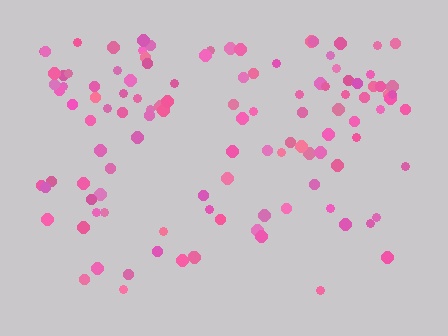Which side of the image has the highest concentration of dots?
The top.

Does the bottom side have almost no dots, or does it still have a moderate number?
Still a moderate number, just noticeably fewer than the top.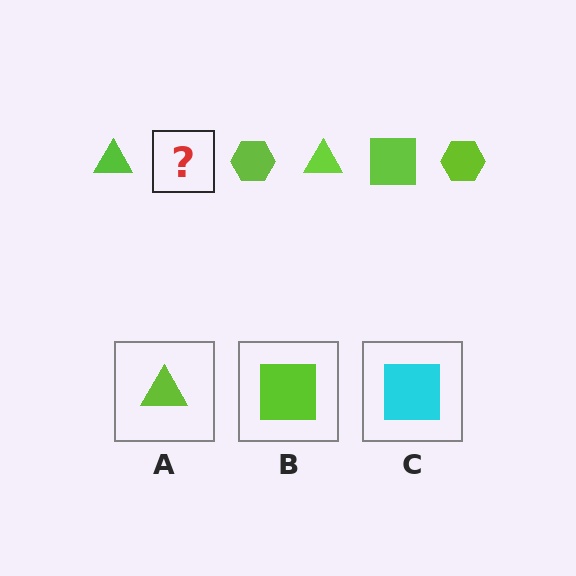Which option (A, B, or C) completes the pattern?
B.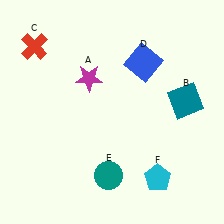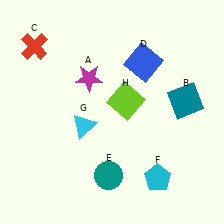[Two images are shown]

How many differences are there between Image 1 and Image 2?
There are 2 differences between the two images.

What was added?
A cyan triangle (G), a lime square (H) were added in Image 2.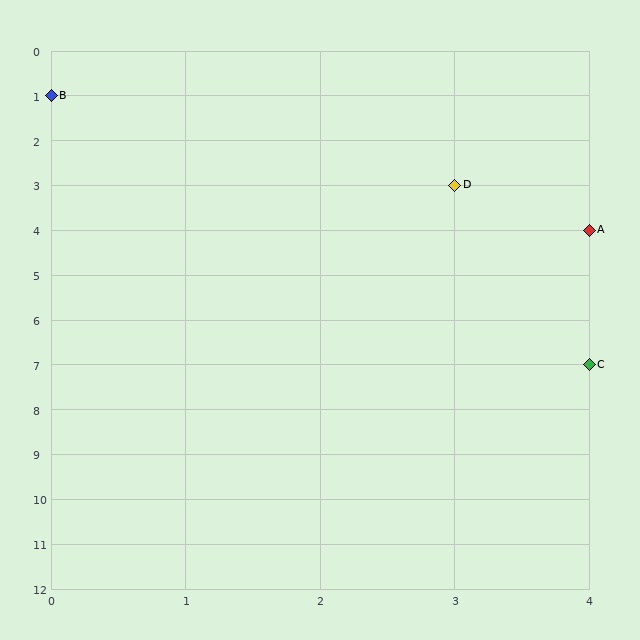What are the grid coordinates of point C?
Point C is at grid coordinates (4, 7).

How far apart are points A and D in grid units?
Points A and D are 1 column and 1 row apart (about 1.4 grid units diagonally).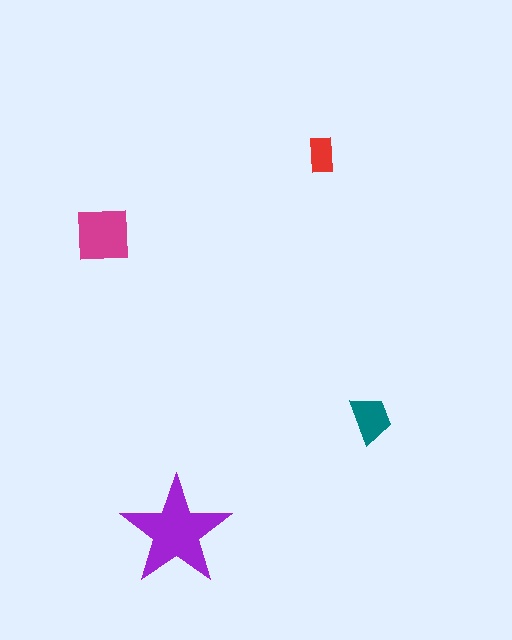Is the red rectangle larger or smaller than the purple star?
Smaller.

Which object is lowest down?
The purple star is bottommost.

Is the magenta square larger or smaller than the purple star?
Smaller.